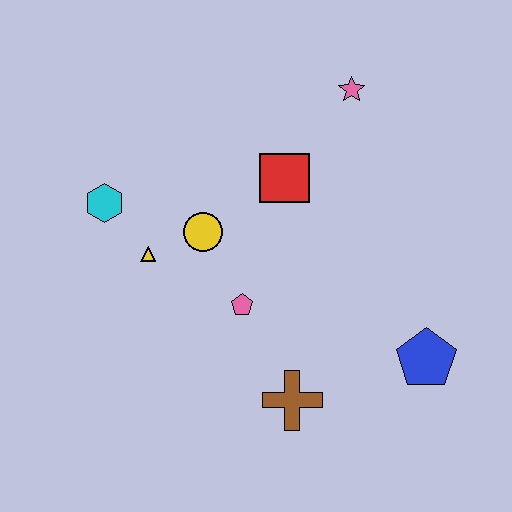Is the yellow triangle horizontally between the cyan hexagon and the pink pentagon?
Yes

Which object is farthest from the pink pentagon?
The pink star is farthest from the pink pentagon.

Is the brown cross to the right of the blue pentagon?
No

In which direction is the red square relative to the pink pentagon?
The red square is above the pink pentagon.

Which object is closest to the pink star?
The red square is closest to the pink star.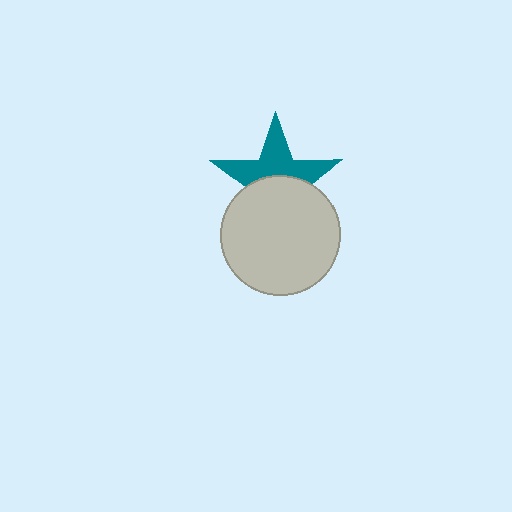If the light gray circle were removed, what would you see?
You would see the complete teal star.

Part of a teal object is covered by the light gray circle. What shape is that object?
It is a star.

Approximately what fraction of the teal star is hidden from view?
Roughly 49% of the teal star is hidden behind the light gray circle.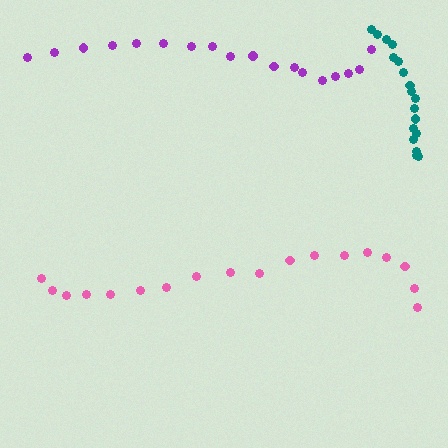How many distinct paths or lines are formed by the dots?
There are 3 distinct paths.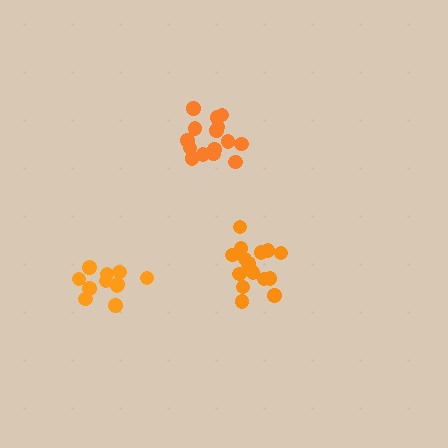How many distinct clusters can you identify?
There are 3 distinct clusters.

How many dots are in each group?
Group 1: 15 dots, Group 2: 16 dots, Group 3: 11 dots (42 total).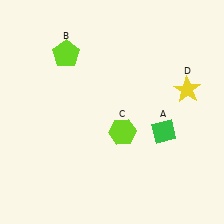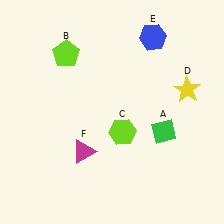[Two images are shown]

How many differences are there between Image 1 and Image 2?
There are 2 differences between the two images.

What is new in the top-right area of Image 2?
A blue hexagon (E) was added in the top-right area of Image 2.